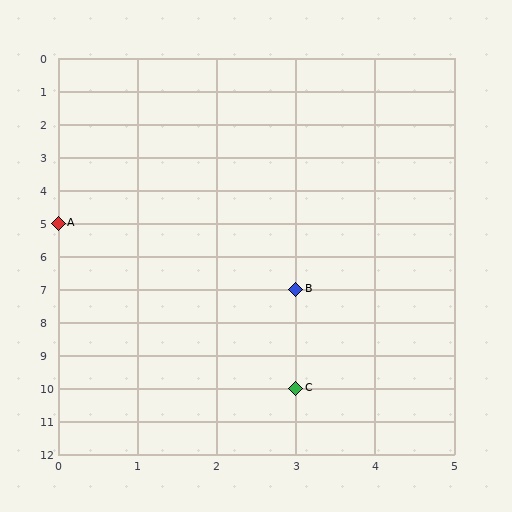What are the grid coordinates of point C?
Point C is at grid coordinates (3, 10).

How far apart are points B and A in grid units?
Points B and A are 3 columns and 2 rows apart (about 3.6 grid units diagonally).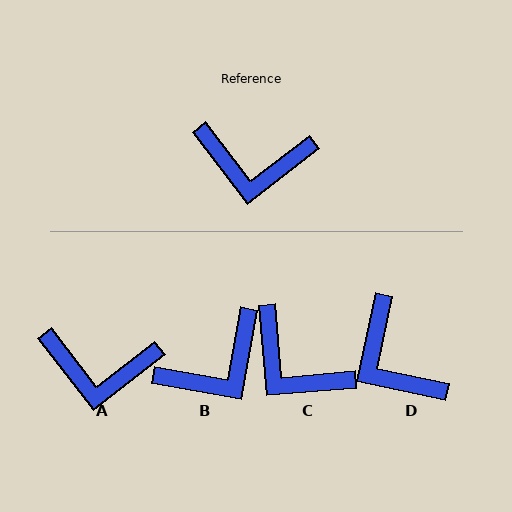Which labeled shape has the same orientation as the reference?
A.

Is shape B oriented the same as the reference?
No, it is off by about 42 degrees.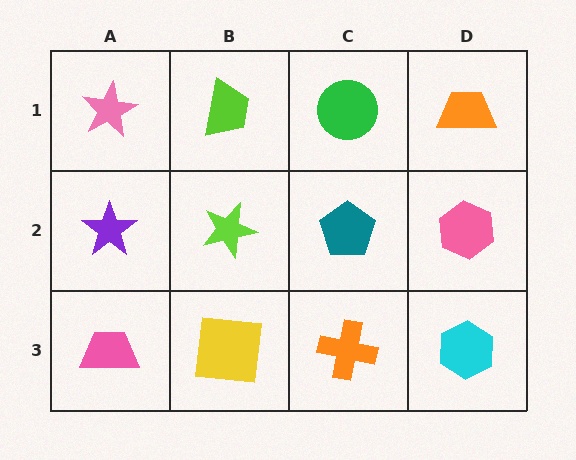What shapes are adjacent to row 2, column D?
An orange trapezoid (row 1, column D), a cyan hexagon (row 3, column D), a teal pentagon (row 2, column C).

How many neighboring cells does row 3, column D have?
2.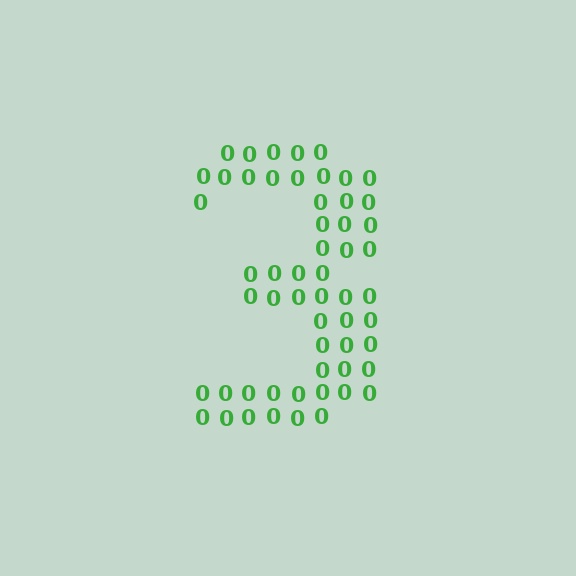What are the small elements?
The small elements are digit 0's.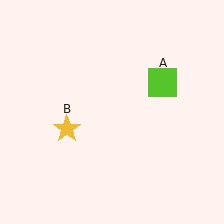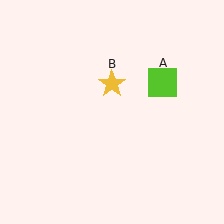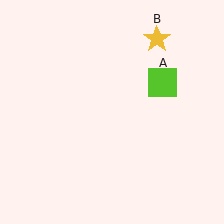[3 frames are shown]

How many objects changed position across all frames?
1 object changed position: yellow star (object B).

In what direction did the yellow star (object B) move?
The yellow star (object B) moved up and to the right.